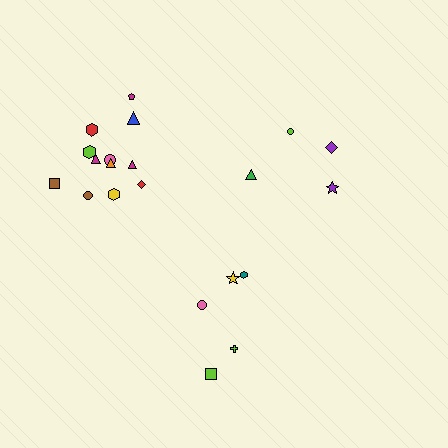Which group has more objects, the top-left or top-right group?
The top-left group.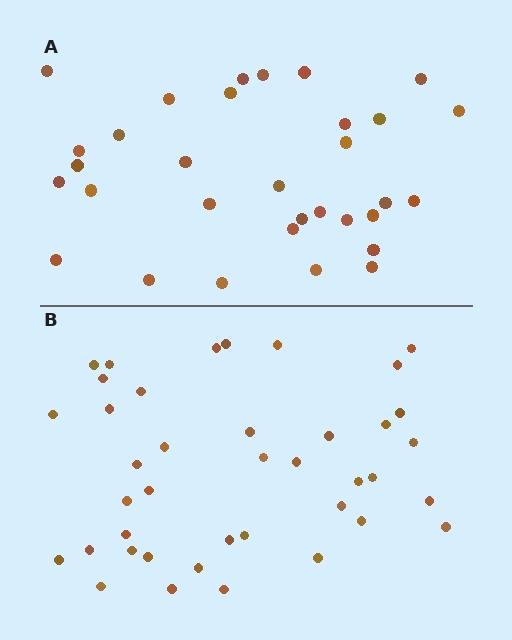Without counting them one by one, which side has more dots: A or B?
Region B (the bottom region) has more dots.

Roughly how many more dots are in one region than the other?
Region B has roughly 8 or so more dots than region A.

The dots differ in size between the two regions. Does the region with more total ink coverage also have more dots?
No. Region A has more total ink coverage because its dots are larger, but region B actually contains more individual dots. Total area can be misleading — the number of items is what matters here.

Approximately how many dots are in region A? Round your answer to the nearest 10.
About 30 dots. (The exact count is 32, which rounds to 30.)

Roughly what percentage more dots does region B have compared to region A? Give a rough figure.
About 25% more.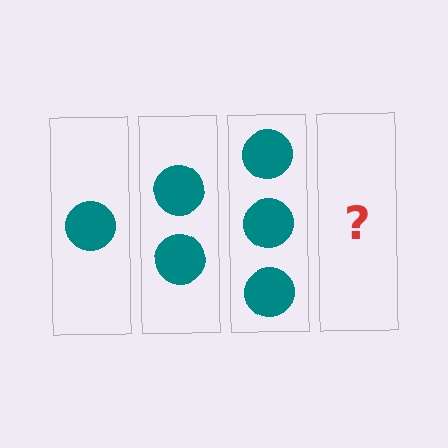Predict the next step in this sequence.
The next step is 4 circles.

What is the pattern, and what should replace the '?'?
The pattern is that each step adds one more circle. The '?' should be 4 circles.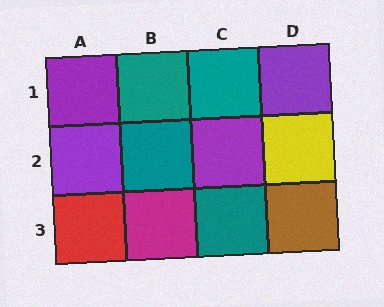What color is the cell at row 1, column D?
Purple.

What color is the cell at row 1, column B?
Teal.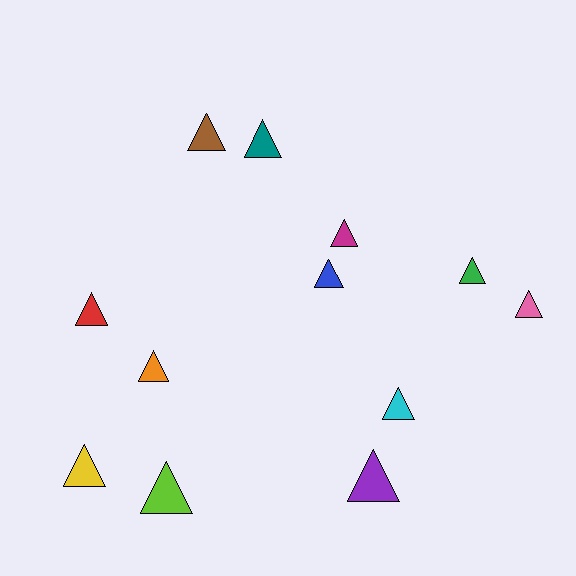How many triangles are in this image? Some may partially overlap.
There are 12 triangles.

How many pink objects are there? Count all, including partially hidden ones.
There is 1 pink object.